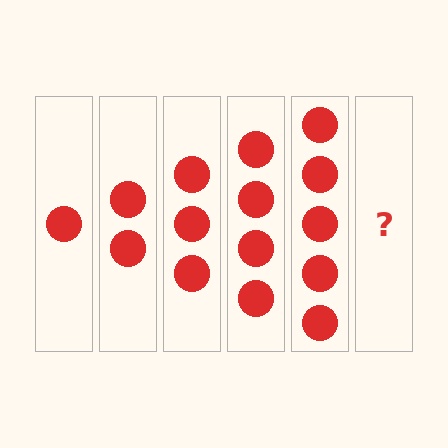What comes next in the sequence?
The next element should be 6 circles.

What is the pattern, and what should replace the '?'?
The pattern is that each step adds one more circle. The '?' should be 6 circles.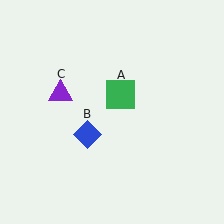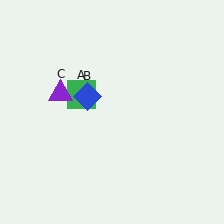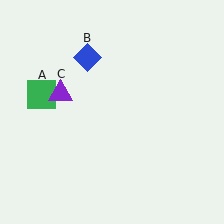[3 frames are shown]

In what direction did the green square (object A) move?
The green square (object A) moved left.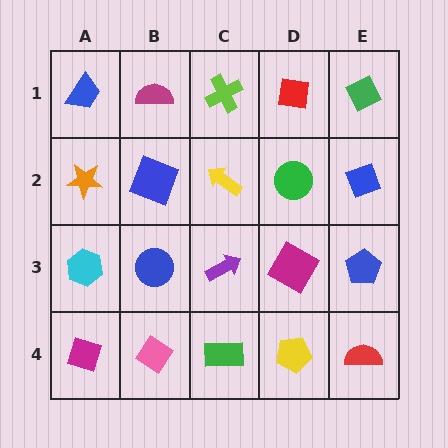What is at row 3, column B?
A blue circle.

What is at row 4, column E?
A red semicircle.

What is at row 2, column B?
A blue square.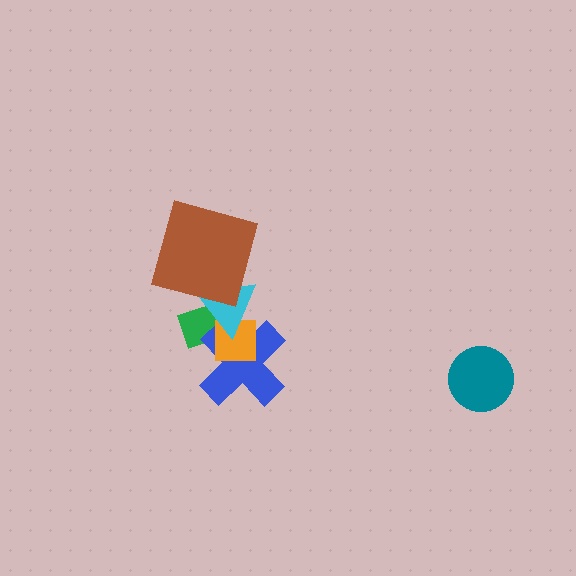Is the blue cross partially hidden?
Yes, it is partially covered by another shape.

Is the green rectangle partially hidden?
Yes, it is partially covered by another shape.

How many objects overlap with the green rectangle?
3 objects overlap with the green rectangle.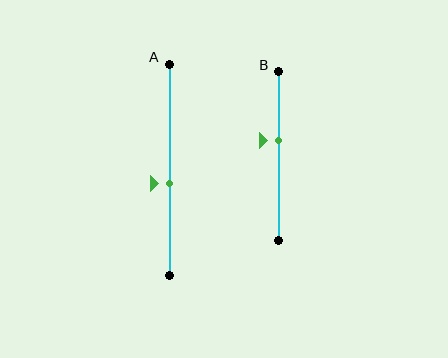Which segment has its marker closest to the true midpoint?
Segment A has its marker closest to the true midpoint.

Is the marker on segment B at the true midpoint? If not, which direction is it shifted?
No, the marker on segment B is shifted upward by about 9% of the segment length.